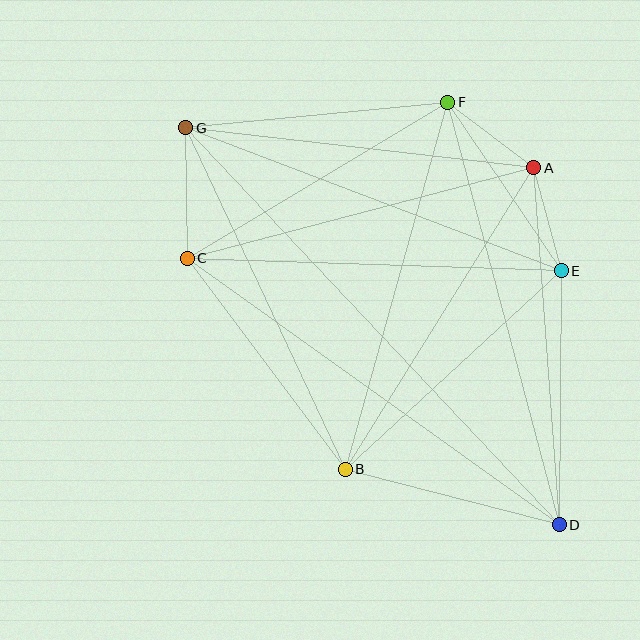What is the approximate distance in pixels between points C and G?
The distance between C and G is approximately 130 pixels.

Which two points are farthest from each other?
Points D and G are farthest from each other.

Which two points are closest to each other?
Points A and E are closest to each other.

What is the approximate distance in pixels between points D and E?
The distance between D and E is approximately 254 pixels.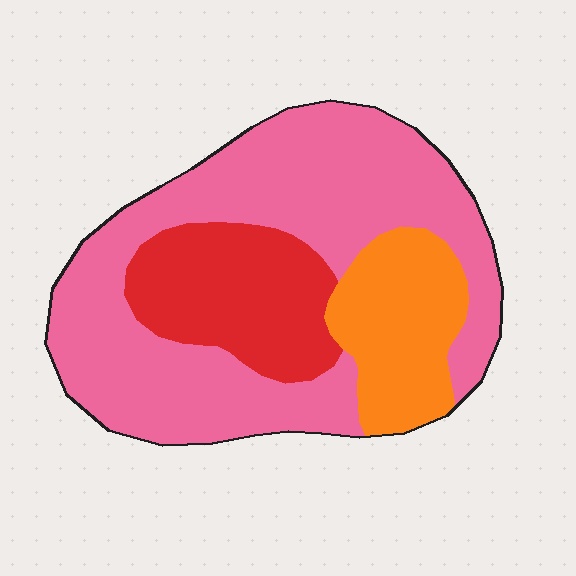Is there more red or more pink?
Pink.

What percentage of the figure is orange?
Orange covers around 20% of the figure.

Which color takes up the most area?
Pink, at roughly 60%.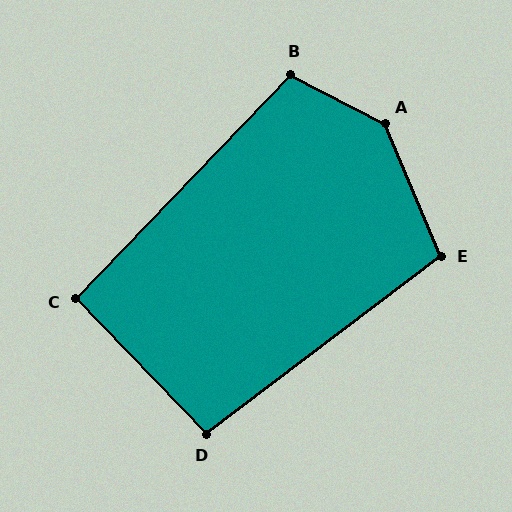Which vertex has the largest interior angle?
A, at approximately 140 degrees.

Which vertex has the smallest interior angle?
C, at approximately 92 degrees.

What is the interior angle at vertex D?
Approximately 97 degrees (obtuse).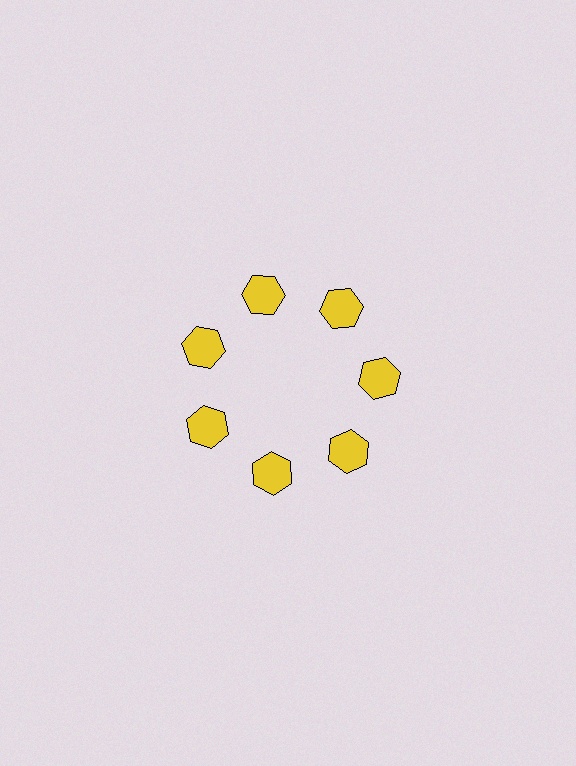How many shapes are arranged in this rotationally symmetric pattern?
There are 7 shapes, arranged in 7 groups of 1.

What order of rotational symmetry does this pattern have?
This pattern has 7-fold rotational symmetry.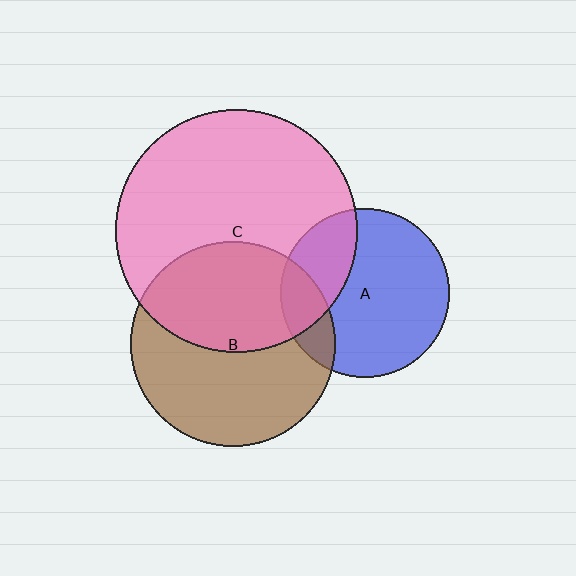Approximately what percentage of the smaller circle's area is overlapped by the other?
Approximately 45%.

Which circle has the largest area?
Circle C (pink).